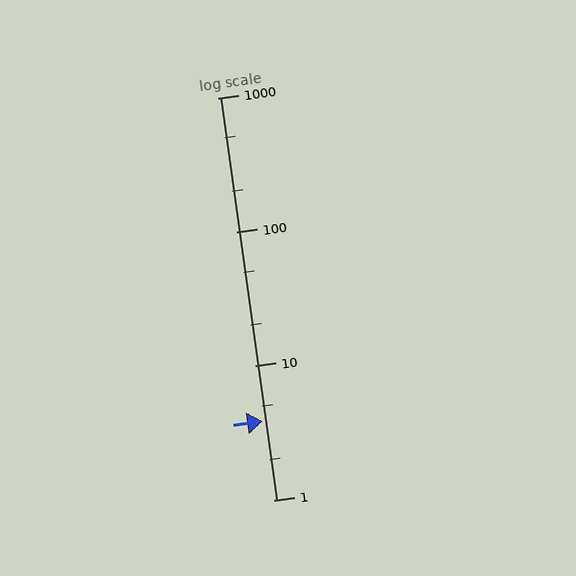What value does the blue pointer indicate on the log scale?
The pointer indicates approximately 3.9.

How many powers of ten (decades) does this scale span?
The scale spans 3 decades, from 1 to 1000.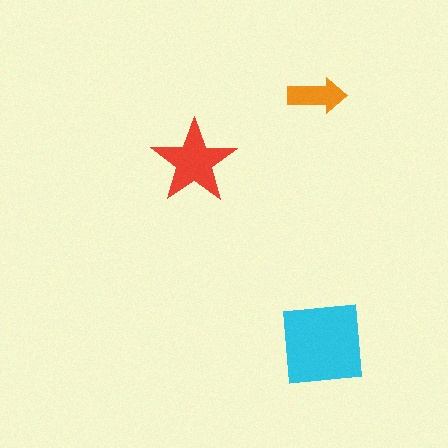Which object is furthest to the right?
The cyan square is rightmost.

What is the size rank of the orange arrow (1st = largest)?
3rd.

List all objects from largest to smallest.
The cyan square, the red star, the orange arrow.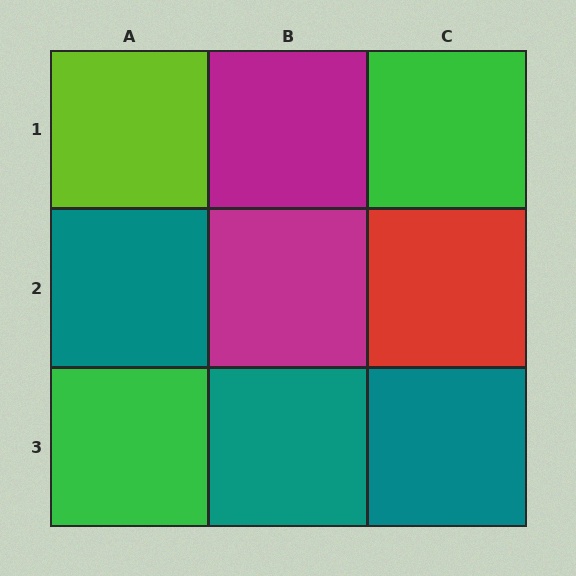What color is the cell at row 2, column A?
Teal.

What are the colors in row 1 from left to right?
Lime, magenta, green.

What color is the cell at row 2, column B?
Magenta.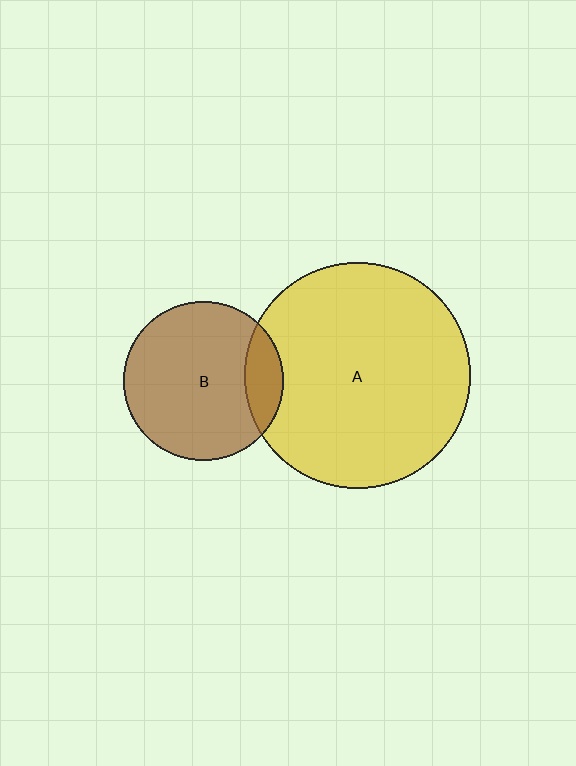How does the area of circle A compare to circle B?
Approximately 2.0 times.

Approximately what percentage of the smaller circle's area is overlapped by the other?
Approximately 15%.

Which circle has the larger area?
Circle A (yellow).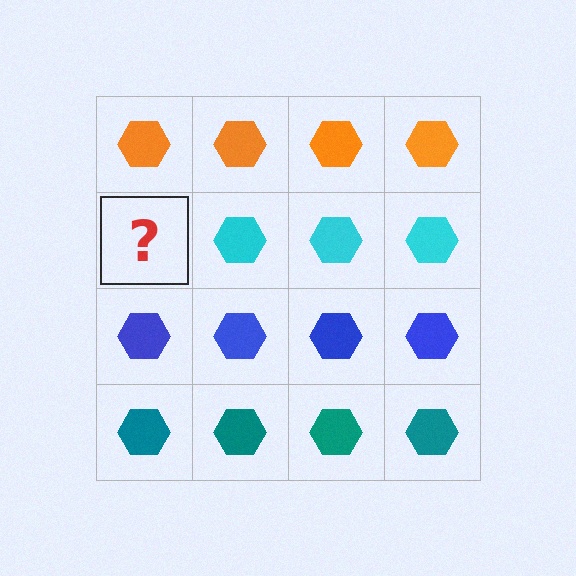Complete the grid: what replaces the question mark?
The question mark should be replaced with a cyan hexagon.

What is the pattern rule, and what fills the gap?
The rule is that each row has a consistent color. The gap should be filled with a cyan hexagon.